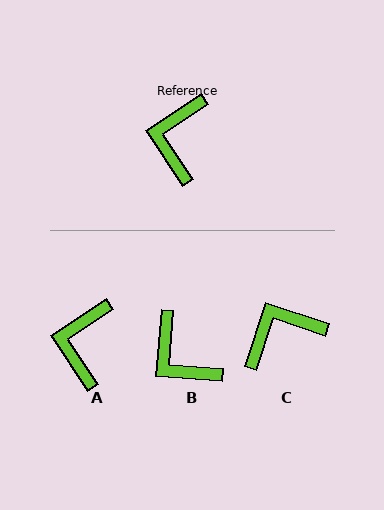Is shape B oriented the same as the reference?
No, it is off by about 52 degrees.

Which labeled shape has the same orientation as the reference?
A.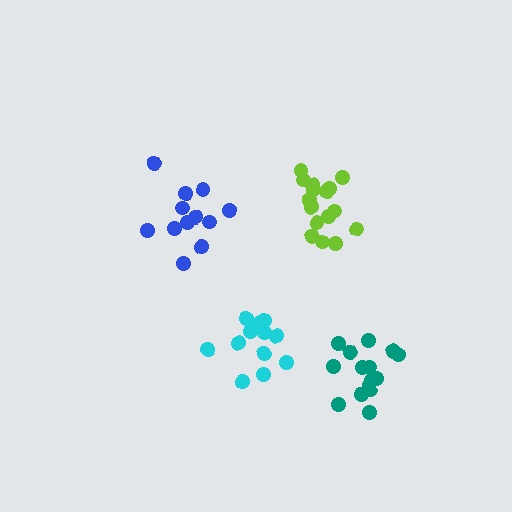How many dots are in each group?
Group 1: 12 dots, Group 2: 13 dots, Group 3: 16 dots, Group 4: 15 dots (56 total).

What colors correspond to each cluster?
The clusters are colored: blue, cyan, lime, teal.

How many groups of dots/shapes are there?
There are 4 groups.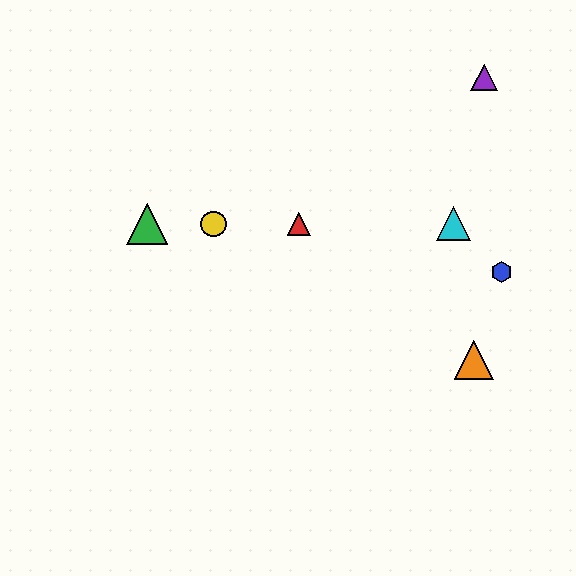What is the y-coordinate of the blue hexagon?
The blue hexagon is at y≈272.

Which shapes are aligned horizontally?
The red triangle, the green triangle, the yellow circle, the cyan triangle are aligned horizontally.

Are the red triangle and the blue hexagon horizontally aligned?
No, the red triangle is at y≈224 and the blue hexagon is at y≈272.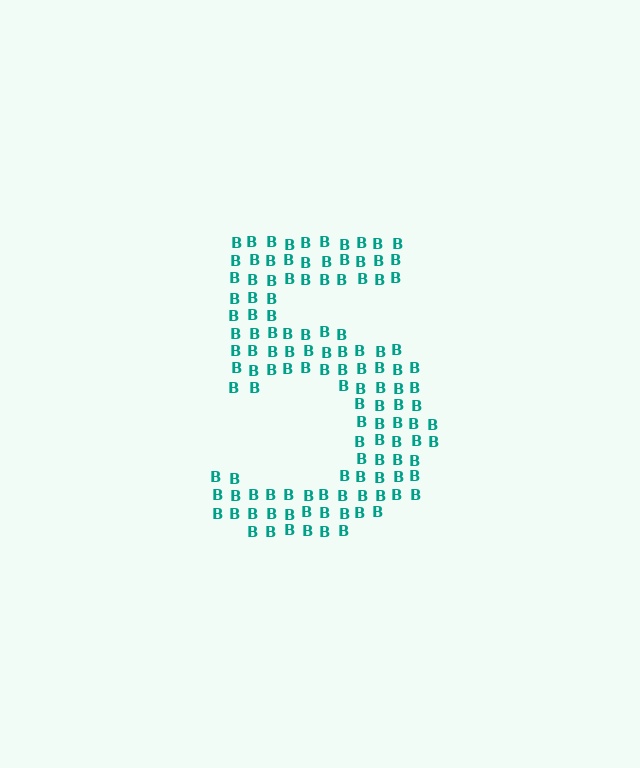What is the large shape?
The large shape is the digit 5.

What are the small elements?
The small elements are letter B's.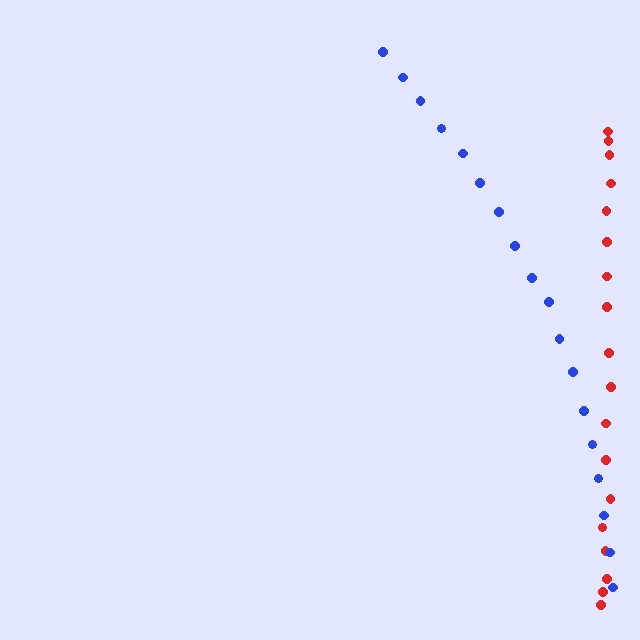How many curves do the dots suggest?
There are 2 distinct paths.